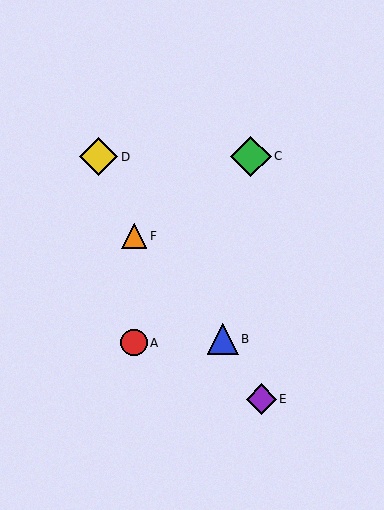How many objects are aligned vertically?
2 objects (A, F) are aligned vertically.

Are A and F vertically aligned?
Yes, both are at x≈134.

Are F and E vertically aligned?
No, F is at x≈134 and E is at x≈261.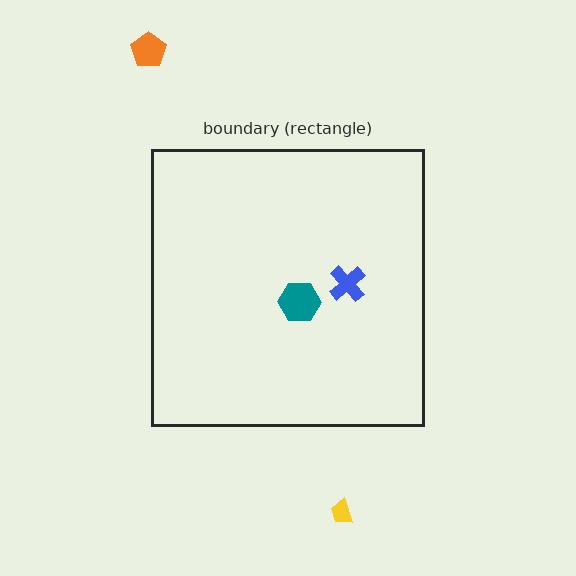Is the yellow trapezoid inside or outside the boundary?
Outside.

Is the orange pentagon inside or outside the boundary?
Outside.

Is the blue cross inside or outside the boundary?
Inside.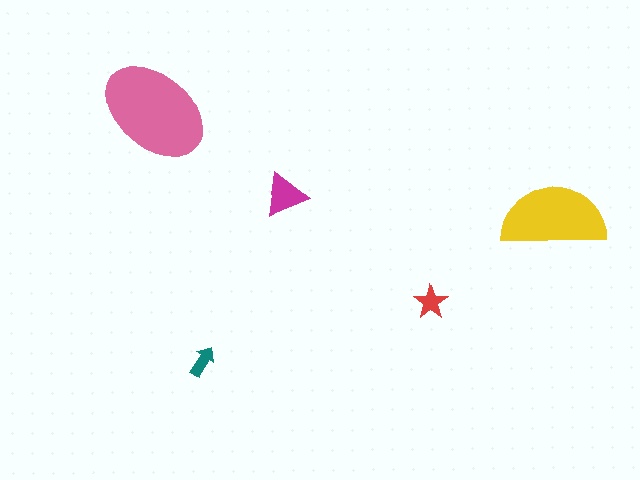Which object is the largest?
The pink ellipse.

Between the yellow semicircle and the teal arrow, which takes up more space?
The yellow semicircle.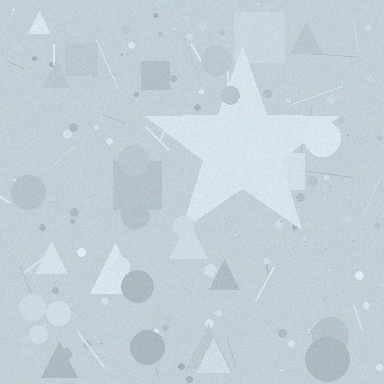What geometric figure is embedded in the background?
A star is embedded in the background.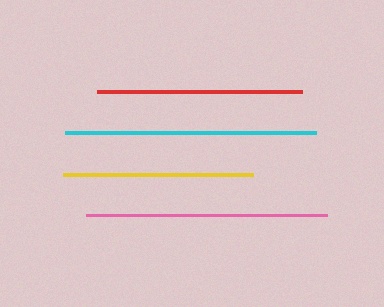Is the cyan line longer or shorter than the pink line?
The cyan line is longer than the pink line.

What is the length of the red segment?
The red segment is approximately 205 pixels long.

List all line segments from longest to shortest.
From longest to shortest: cyan, pink, red, yellow.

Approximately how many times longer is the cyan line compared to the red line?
The cyan line is approximately 1.2 times the length of the red line.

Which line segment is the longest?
The cyan line is the longest at approximately 252 pixels.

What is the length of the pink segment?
The pink segment is approximately 241 pixels long.